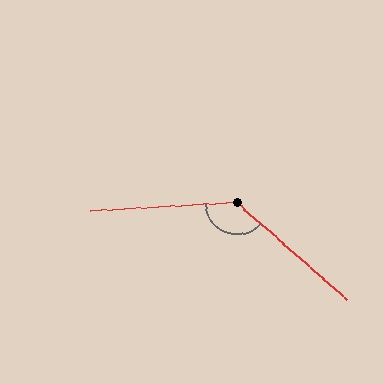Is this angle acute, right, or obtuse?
It is obtuse.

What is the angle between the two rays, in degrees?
Approximately 136 degrees.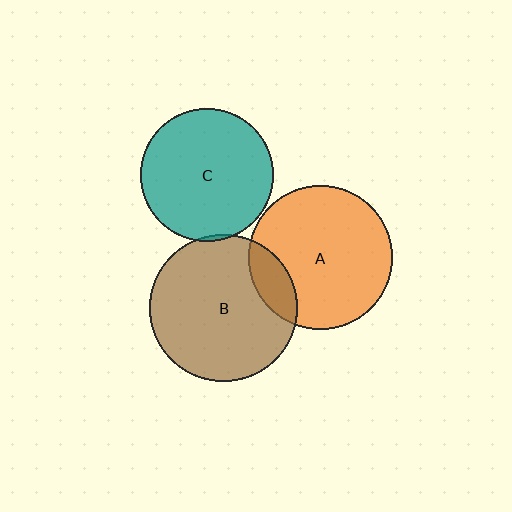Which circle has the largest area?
Circle B (brown).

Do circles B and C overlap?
Yes.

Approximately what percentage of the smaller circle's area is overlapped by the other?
Approximately 5%.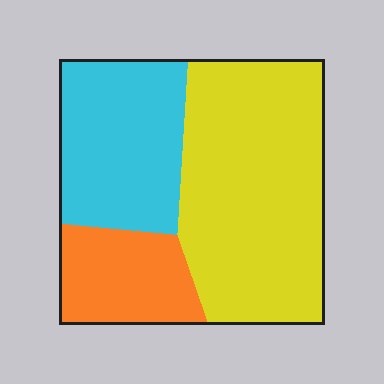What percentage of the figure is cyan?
Cyan takes up about one third (1/3) of the figure.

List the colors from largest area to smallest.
From largest to smallest: yellow, cyan, orange.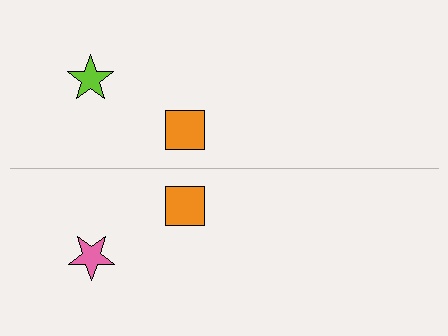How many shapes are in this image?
There are 4 shapes in this image.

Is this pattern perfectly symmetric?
No, the pattern is not perfectly symmetric. The pink star on the bottom side breaks the symmetry — its mirror counterpart is lime.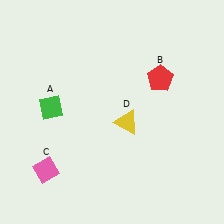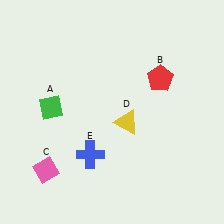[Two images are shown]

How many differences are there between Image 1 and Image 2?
There is 1 difference between the two images.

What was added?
A blue cross (E) was added in Image 2.